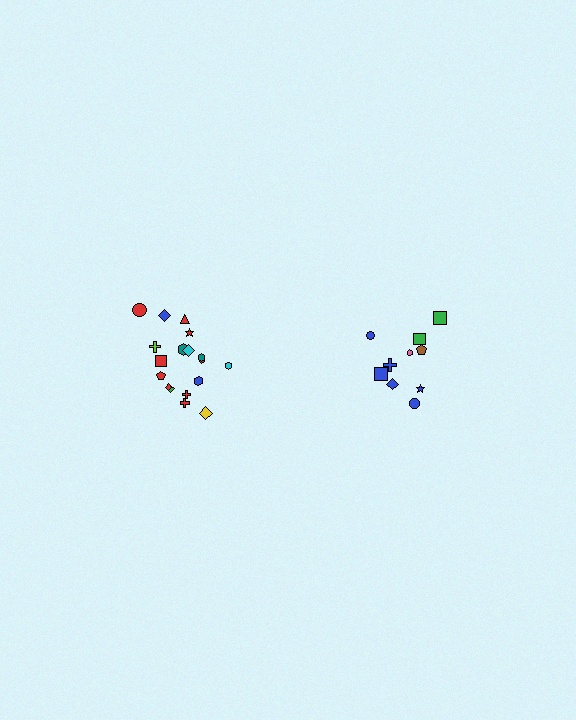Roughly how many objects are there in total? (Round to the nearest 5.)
Roughly 30 objects in total.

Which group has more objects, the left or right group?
The left group.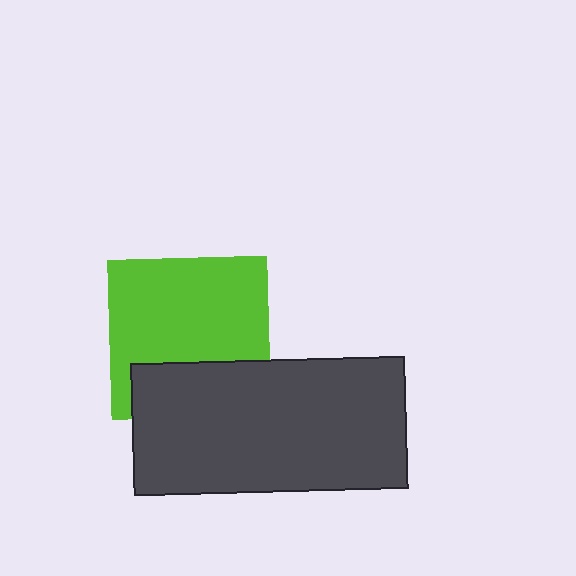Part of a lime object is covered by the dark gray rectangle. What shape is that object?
It is a square.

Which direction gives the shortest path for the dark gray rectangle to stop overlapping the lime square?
Moving down gives the shortest separation.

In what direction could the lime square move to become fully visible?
The lime square could move up. That would shift it out from behind the dark gray rectangle entirely.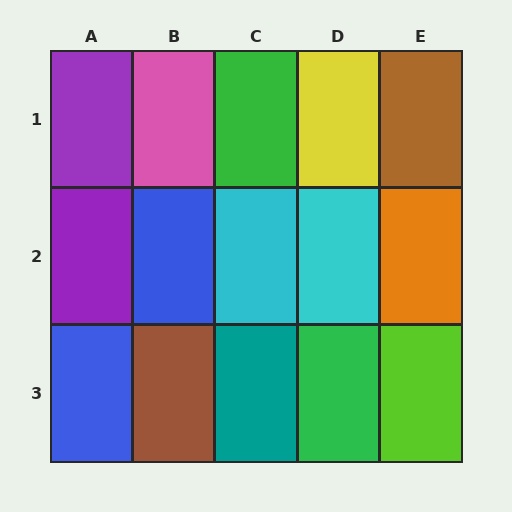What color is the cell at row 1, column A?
Purple.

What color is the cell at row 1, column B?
Pink.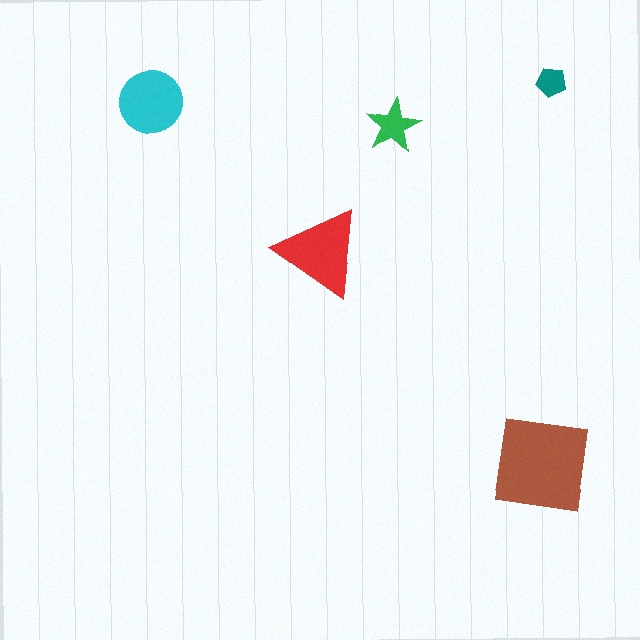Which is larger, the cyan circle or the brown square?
The brown square.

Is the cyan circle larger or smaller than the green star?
Larger.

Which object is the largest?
The brown square.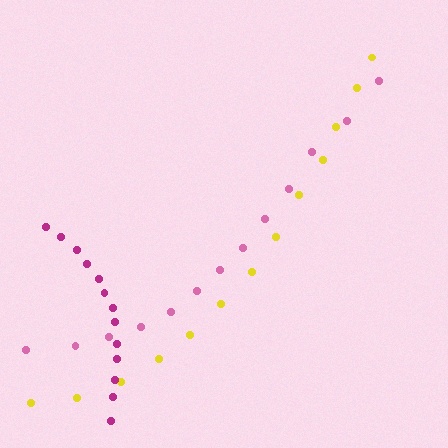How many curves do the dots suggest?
There are 3 distinct paths.